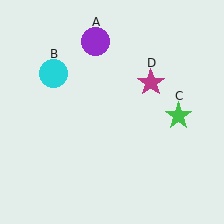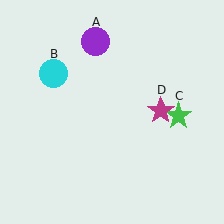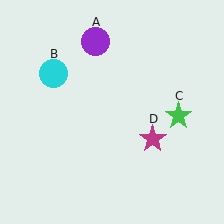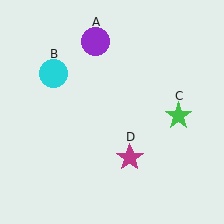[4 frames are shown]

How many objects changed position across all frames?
1 object changed position: magenta star (object D).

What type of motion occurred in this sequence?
The magenta star (object D) rotated clockwise around the center of the scene.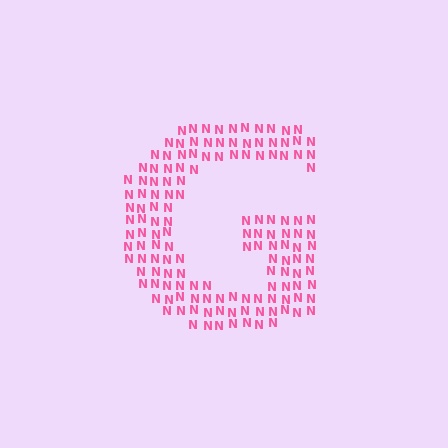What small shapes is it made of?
It is made of small letter N's.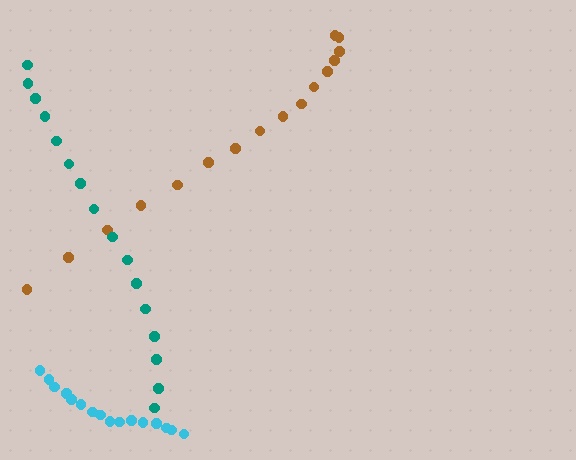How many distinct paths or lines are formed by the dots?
There are 3 distinct paths.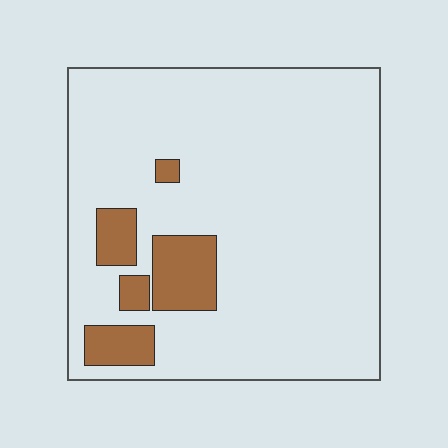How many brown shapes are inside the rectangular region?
5.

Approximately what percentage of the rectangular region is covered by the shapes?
Approximately 10%.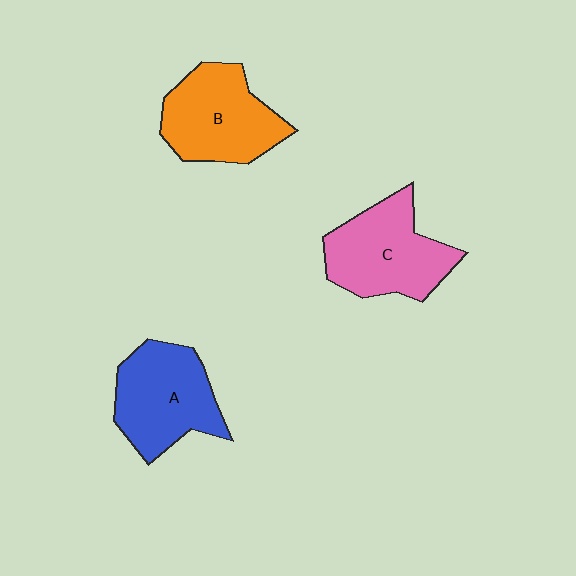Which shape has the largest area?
Shape C (pink).